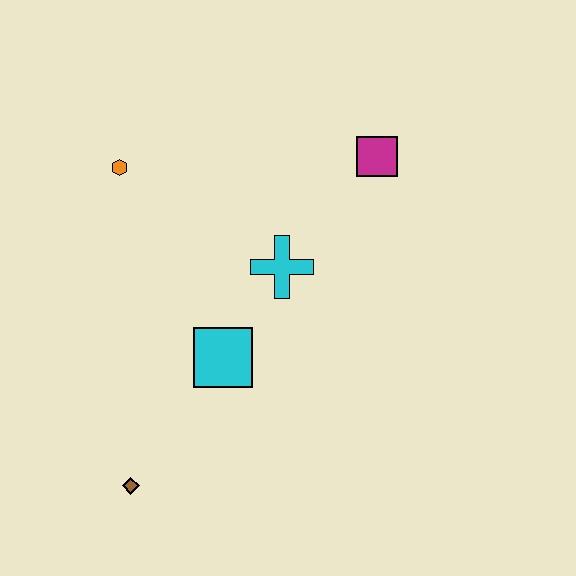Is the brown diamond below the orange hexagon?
Yes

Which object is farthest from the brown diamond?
The magenta square is farthest from the brown diamond.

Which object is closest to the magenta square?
The cyan cross is closest to the magenta square.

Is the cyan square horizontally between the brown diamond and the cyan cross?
Yes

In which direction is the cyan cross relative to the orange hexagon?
The cyan cross is to the right of the orange hexagon.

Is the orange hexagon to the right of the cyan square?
No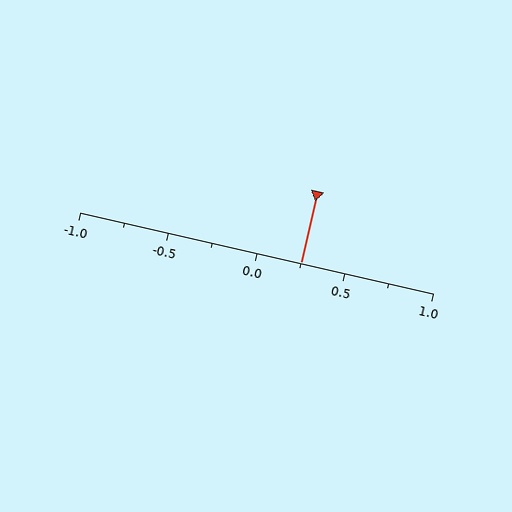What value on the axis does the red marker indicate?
The marker indicates approximately 0.25.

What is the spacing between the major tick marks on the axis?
The major ticks are spaced 0.5 apart.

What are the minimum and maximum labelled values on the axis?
The axis runs from -1.0 to 1.0.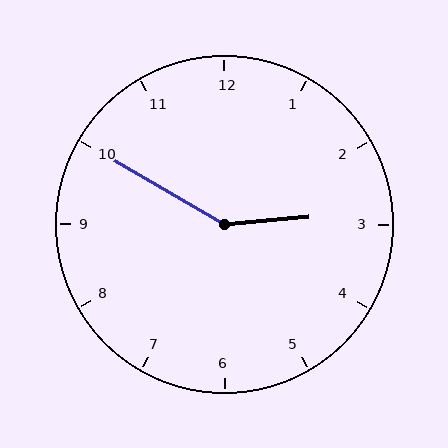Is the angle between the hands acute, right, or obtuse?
It is obtuse.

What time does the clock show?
2:50.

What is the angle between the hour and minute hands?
Approximately 145 degrees.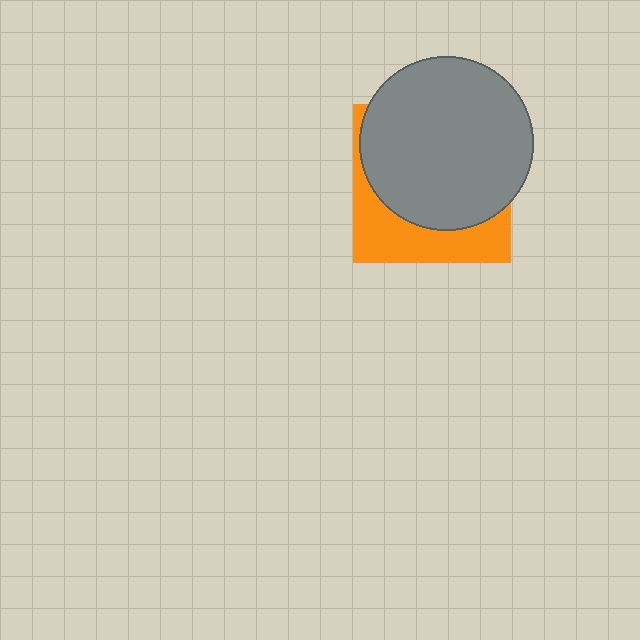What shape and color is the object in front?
The object in front is a gray circle.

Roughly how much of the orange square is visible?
A small part of it is visible (roughly 32%).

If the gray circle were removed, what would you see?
You would see the complete orange square.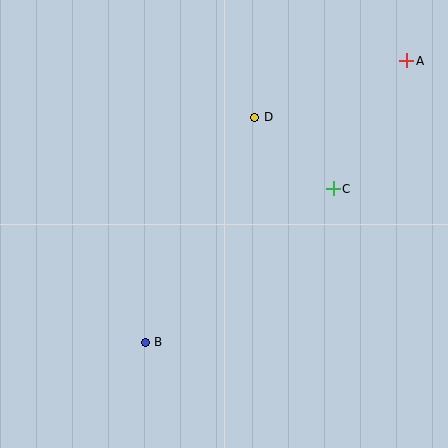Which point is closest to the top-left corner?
Point D is closest to the top-left corner.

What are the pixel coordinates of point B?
Point B is at (145, 342).